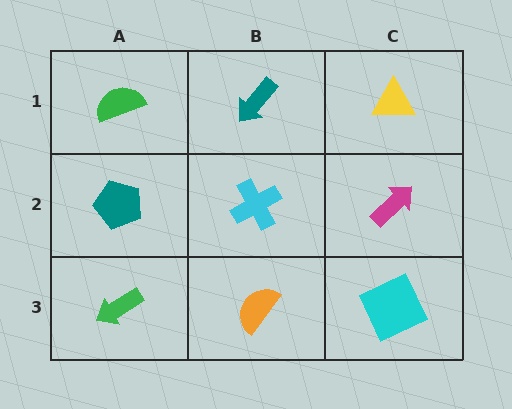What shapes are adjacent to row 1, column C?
A magenta arrow (row 2, column C), a teal arrow (row 1, column B).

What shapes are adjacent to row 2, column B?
A teal arrow (row 1, column B), an orange semicircle (row 3, column B), a teal pentagon (row 2, column A), a magenta arrow (row 2, column C).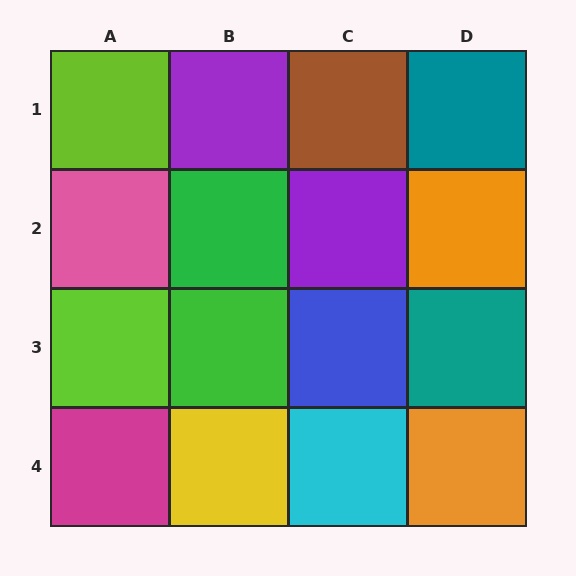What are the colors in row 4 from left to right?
Magenta, yellow, cyan, orange.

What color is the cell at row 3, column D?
Teal.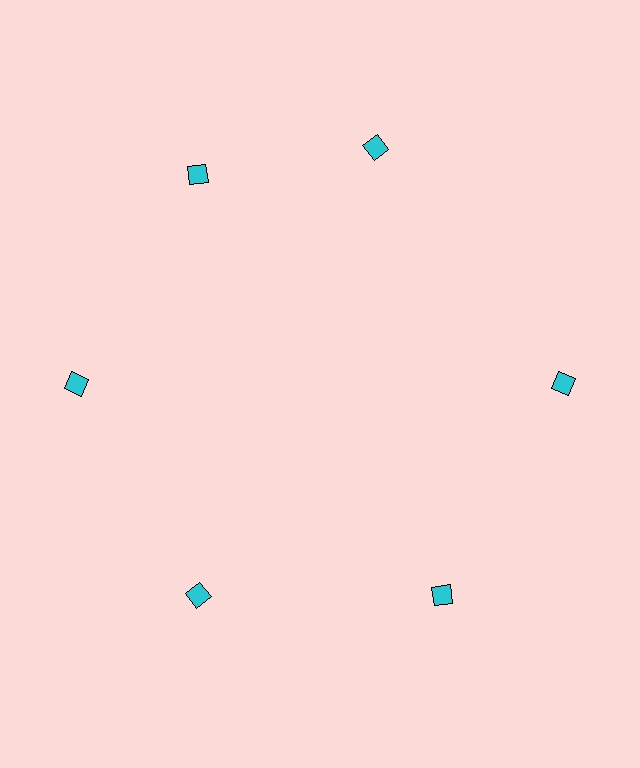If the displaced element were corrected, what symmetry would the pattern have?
It would have 6-fold rotational symmetry — the pattern would map onto itself every 60 degrees.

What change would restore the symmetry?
The symmetry would be restored by rotating it back into even spacing with its neighbors so that all 6 diamonds sit at equal angles and equal distance from the center.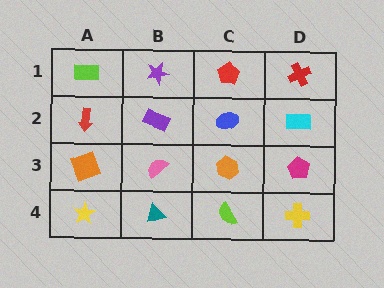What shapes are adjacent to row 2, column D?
A red cross (row 1, column D), a magenta pentagon (row 3, column D), a blue ellipse (row 2, column C).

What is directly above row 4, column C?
An orange hexagon.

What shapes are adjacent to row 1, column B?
A purple rectangle (row 2, column B), a lime rectangle (row 1, column A), a red pentagon (row 1, column C).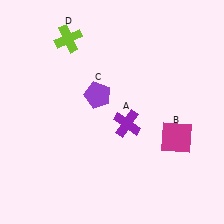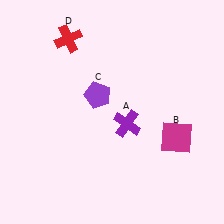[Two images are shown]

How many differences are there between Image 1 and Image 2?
There is 1 difference between the two images.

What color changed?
The cross (D) changed from lime in Image 1 to red in Image 2.